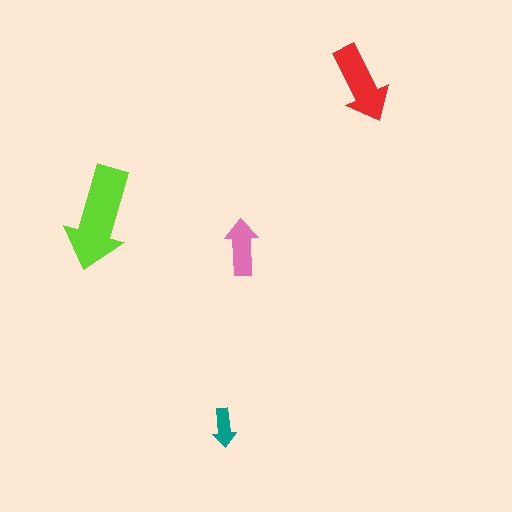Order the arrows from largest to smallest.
the lime one, the red one, the pink one, the teal one.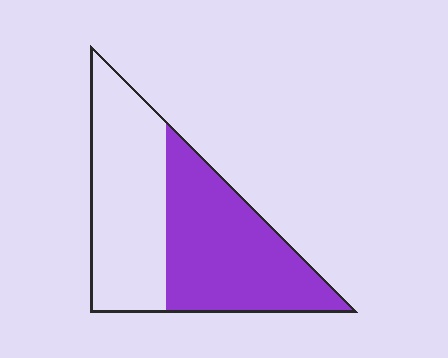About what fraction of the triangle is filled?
About one half (1/2).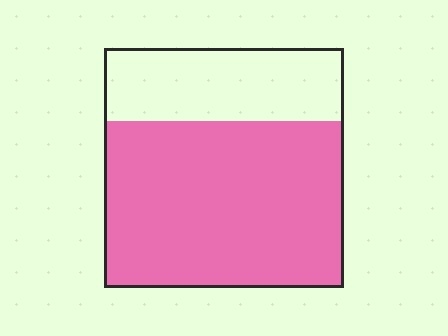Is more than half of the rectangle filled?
Yes.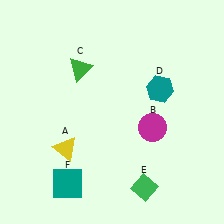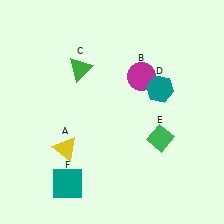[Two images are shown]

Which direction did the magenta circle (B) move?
The magenta circle (B) moved up.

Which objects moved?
The objects that moved are: the magenta circle (B), the green diamond (E).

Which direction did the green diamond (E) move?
The green diamond (E) moved up.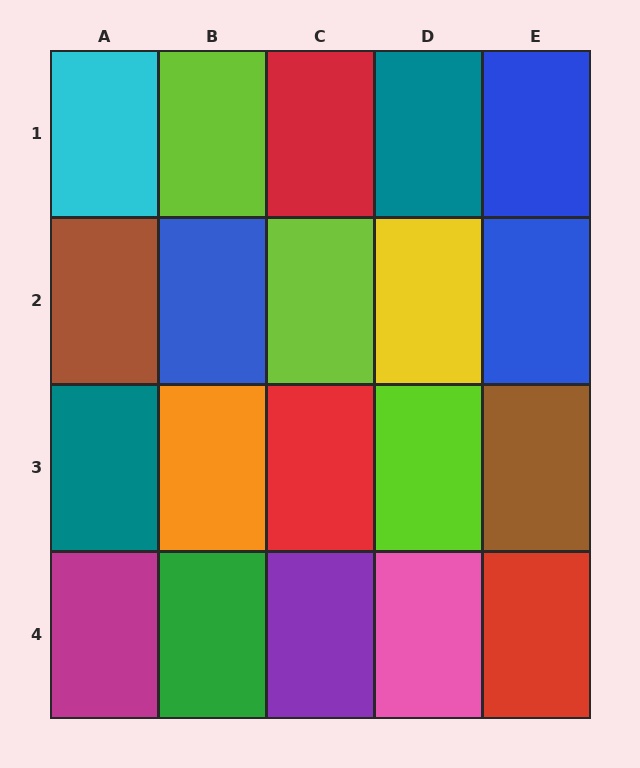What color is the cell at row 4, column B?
Green.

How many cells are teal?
2 cells are teal.